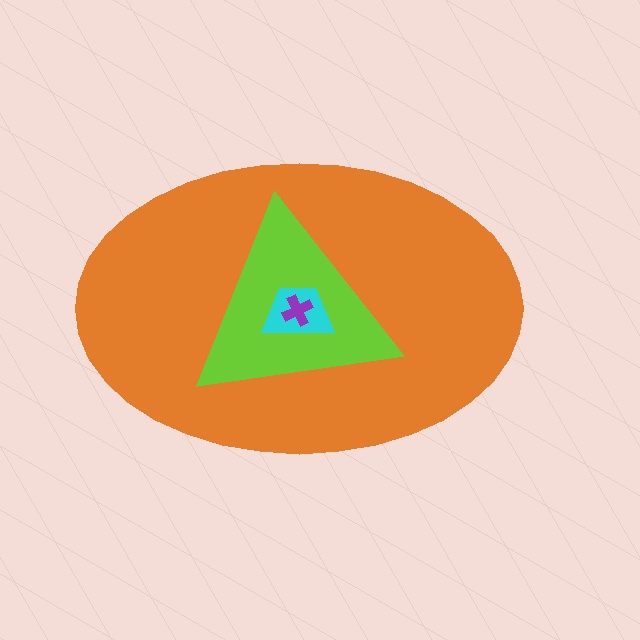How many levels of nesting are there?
4.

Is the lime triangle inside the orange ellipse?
Yes.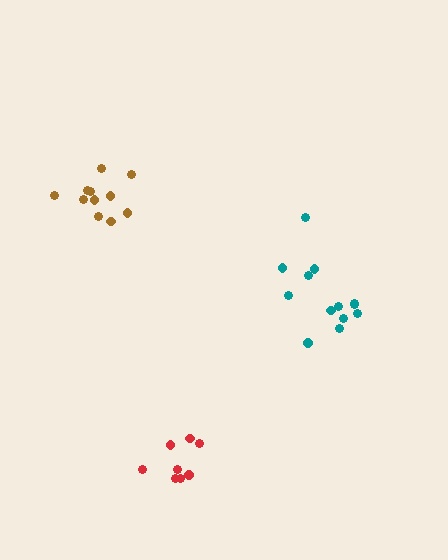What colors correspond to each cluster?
The clusters are colored: teal, brown, red.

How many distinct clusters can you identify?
There are 3 distinct clusters.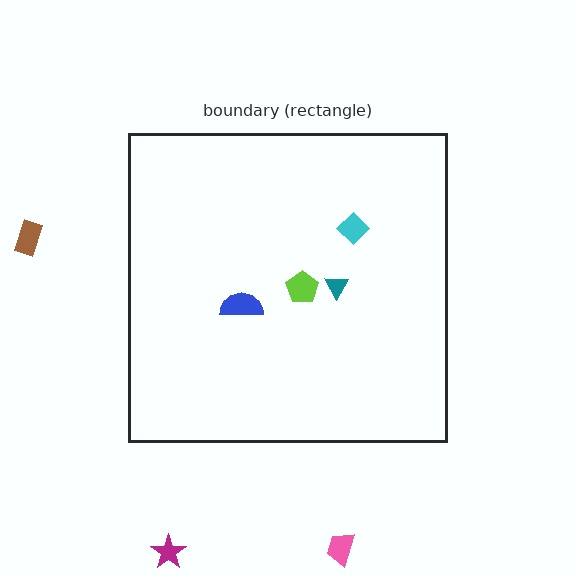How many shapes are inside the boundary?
4 inside, 3 outside.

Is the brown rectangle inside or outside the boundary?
Outside.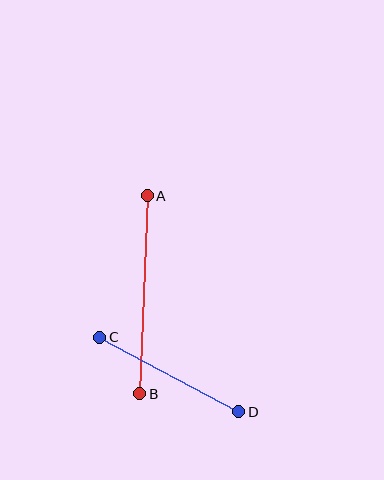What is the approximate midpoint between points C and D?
The midpoint is at approximately (169, 375) pixels.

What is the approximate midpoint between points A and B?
The midpoint is at approximately (143, 295) pixels.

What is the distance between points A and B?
The distance is approximately 198 pixels.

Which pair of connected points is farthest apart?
Points A and B are farthest apart.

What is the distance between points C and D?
The distance is approximately 158 pixels.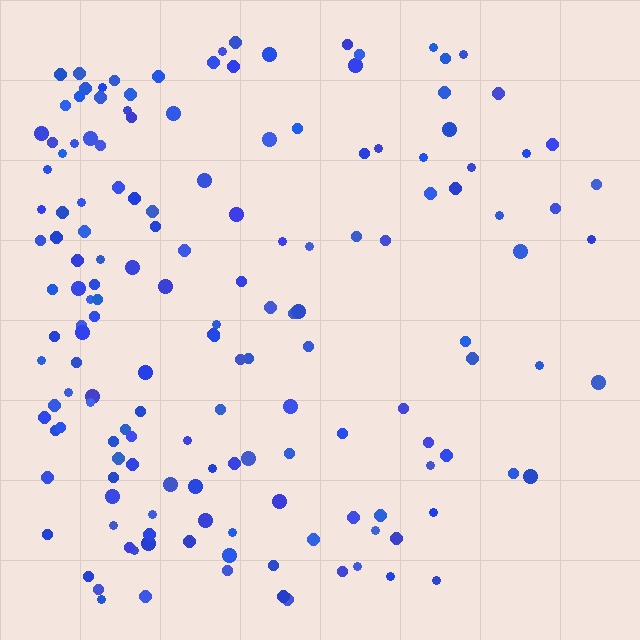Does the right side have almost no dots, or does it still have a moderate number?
Still a moderate number, just noticeably fewer than the left.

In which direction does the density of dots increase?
From right to left, with the left side densest.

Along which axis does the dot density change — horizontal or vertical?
Horizontal.